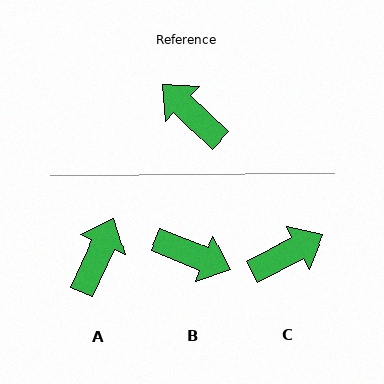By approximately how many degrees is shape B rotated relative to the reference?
Approximately 158 degrees clockwise.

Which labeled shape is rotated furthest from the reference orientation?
B, about 158 degrees away.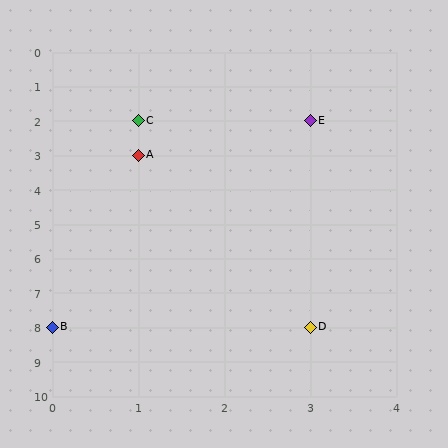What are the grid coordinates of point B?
Point B is at grid coordinates (0, 8).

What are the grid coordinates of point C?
Point C is at grid coordinates (1, 2).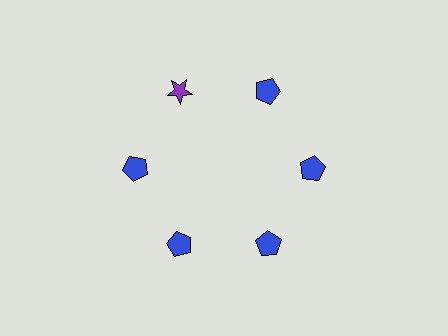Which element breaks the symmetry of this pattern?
The purple star at roughly the 11 o'clock position breaks the symmetry. All other shapes are blue pentagons.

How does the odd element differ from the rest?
It differs in both color (purple instead of blue) and shape (star instead of pentagon).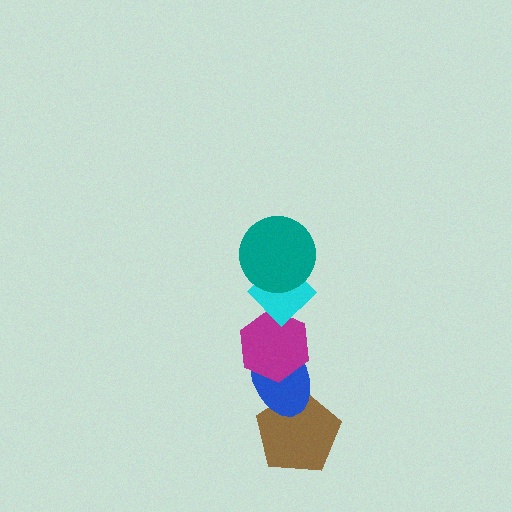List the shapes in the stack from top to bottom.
From top to bottom: the teal circle, the cyan diamond, the magenta hexagon, the blue ellipse, the brown pentagon.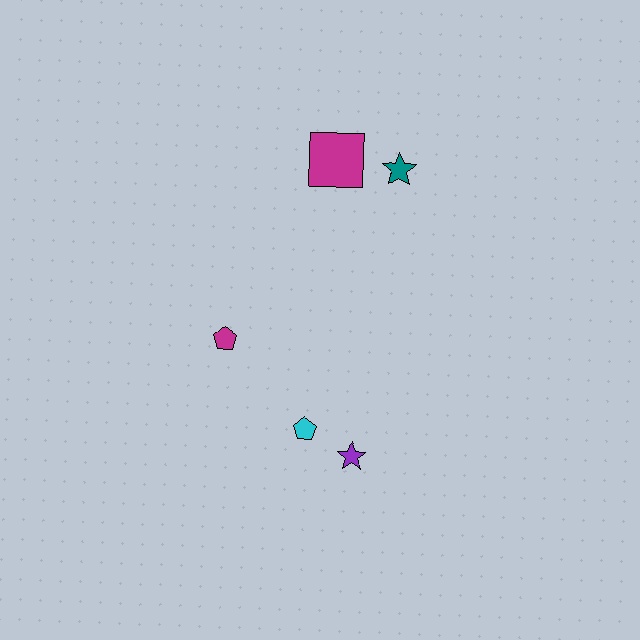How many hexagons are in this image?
There are no hexagons.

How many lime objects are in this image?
There are no lime objects.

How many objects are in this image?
There are 5 objects.